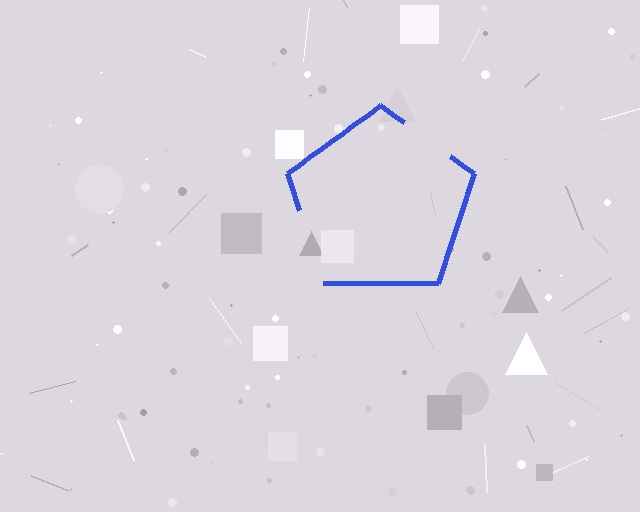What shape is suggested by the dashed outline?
The dashed outline suggests a pentagon.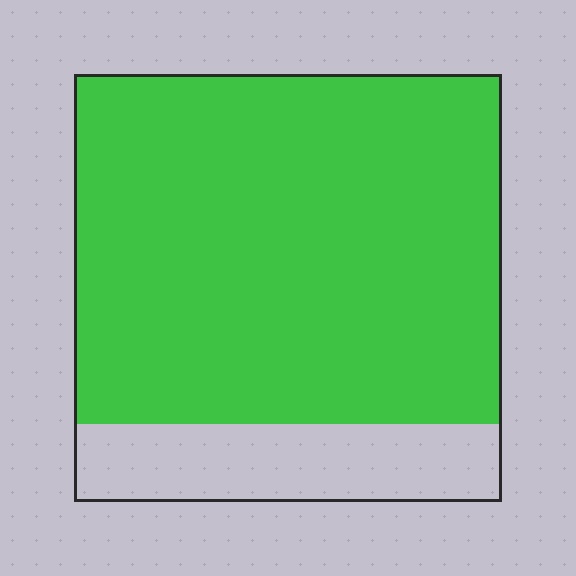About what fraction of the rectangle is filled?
About five sixths (5/6).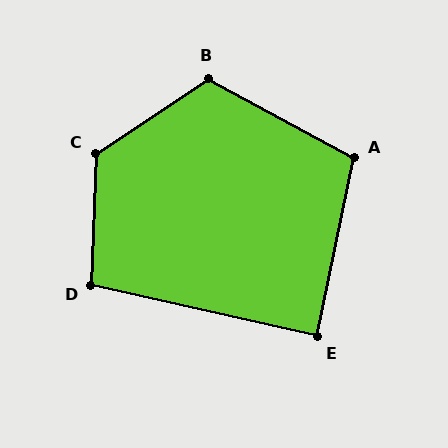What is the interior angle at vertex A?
Approximately 107 degrees (obtuse).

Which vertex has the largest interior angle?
C, at approximately 126 degrees.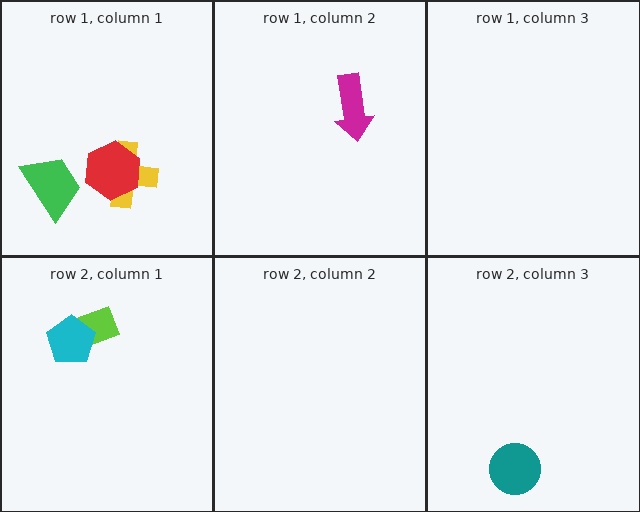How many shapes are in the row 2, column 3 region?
1.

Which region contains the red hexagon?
The row 1, column 1 region.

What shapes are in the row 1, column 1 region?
The yellow cross, the green trapezoid, the red hexagon.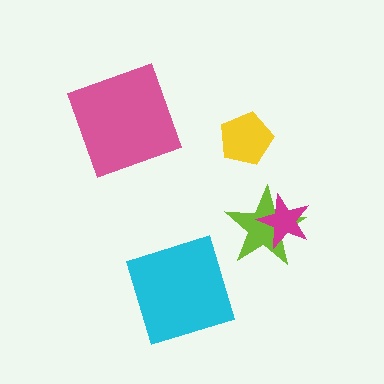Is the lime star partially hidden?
Yes, it is partially covered by another shape.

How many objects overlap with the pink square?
0 objects overlap with the pink square.